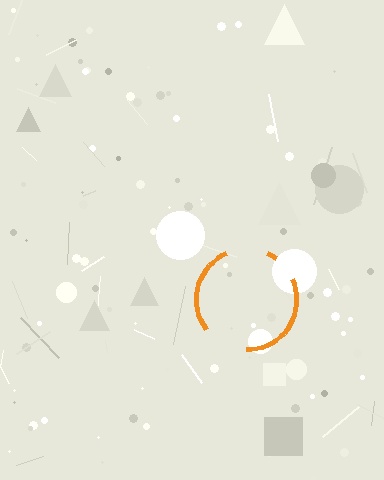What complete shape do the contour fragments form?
The contour fragments form a circle.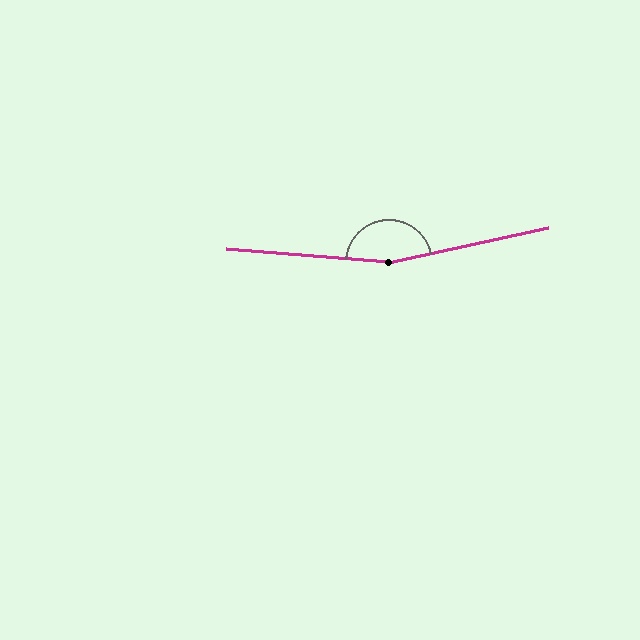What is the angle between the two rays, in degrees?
Approximately 163 degrees.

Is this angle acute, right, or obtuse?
It is obtuse.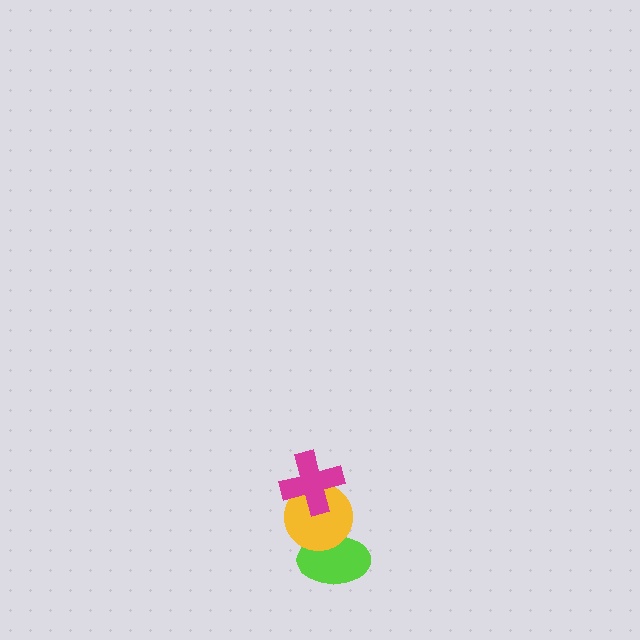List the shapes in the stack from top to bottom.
From top to bottom: the magenta cross, the yellow circle, the lime ellipse.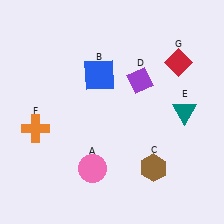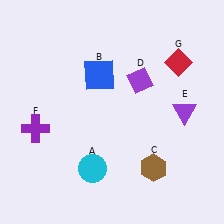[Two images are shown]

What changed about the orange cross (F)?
In Image 1, F is orange. In Image 2, it changed to purple.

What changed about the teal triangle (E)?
In Image 1, E is teal. In Image 2, it changed to purple.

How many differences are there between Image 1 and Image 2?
There are 3 differences between the two images.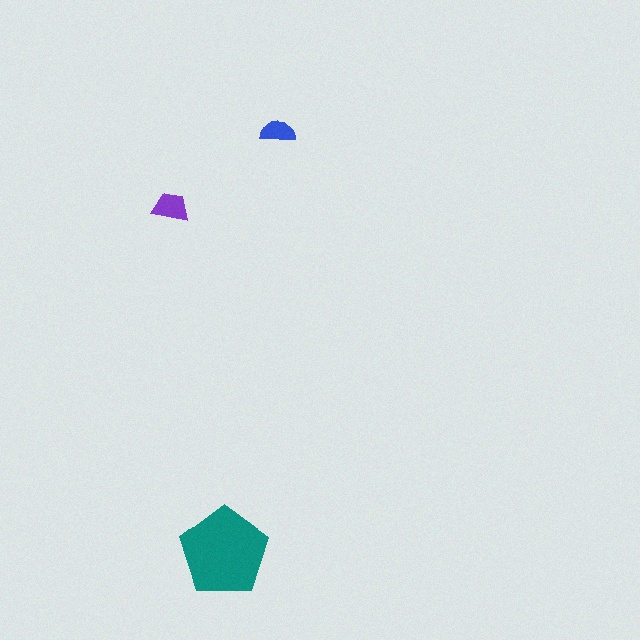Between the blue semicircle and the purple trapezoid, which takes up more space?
The purple trapezoid.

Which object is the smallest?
The blue semicircle.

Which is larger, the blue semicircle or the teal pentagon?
The teal pentagon.